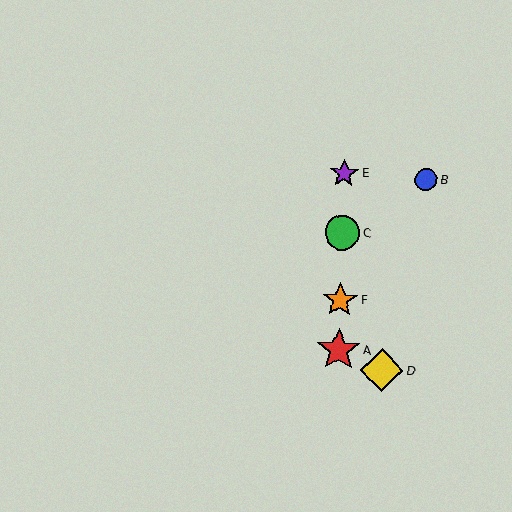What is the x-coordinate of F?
Object F is at x≈340.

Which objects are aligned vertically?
Objects A, C, E, F are aligned vertically.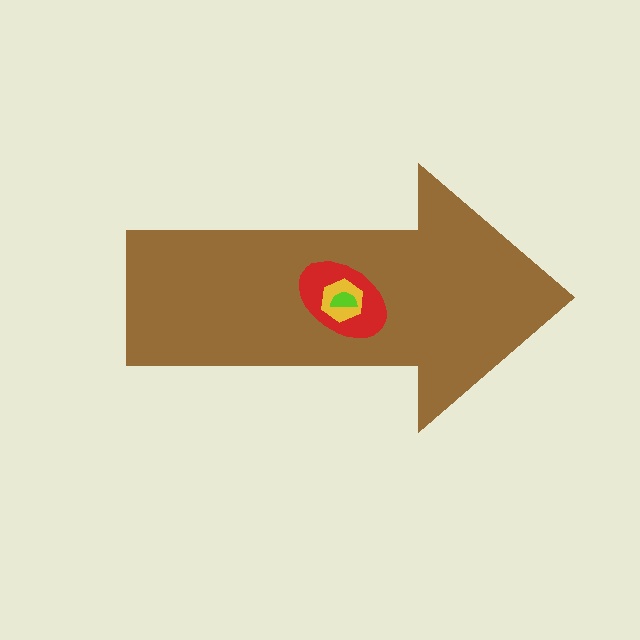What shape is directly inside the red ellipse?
The yellow hexagon.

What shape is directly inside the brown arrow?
The red ellipse.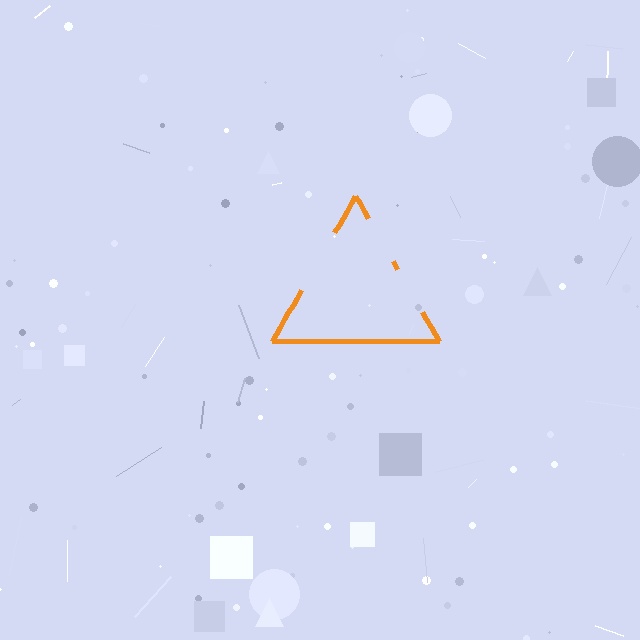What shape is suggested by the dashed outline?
The dashed outline suggests a triangle.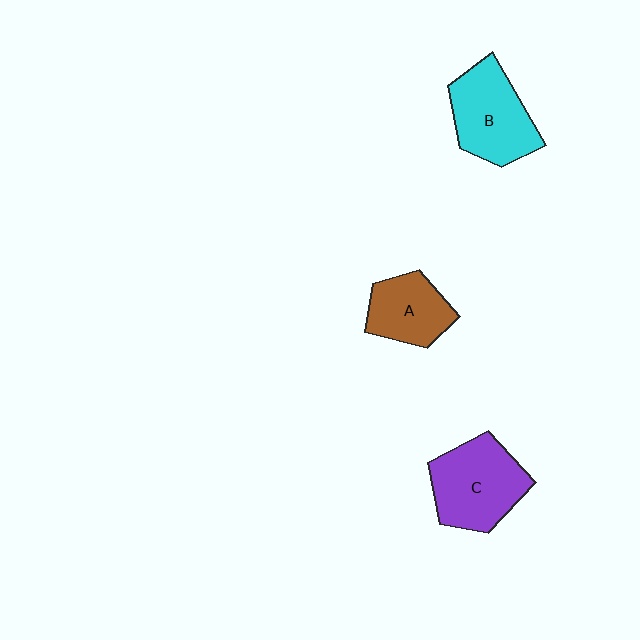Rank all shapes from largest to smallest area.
From largest to smallest: C (purple), B (cyan), A (brown).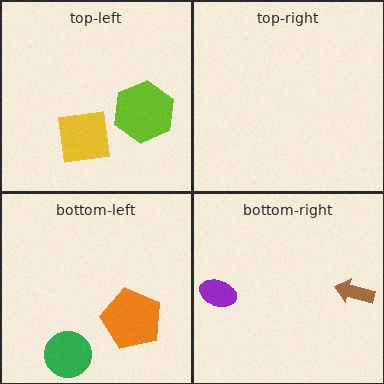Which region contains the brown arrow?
The bottom-right region.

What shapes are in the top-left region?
The lime hexagon, the yellow square.